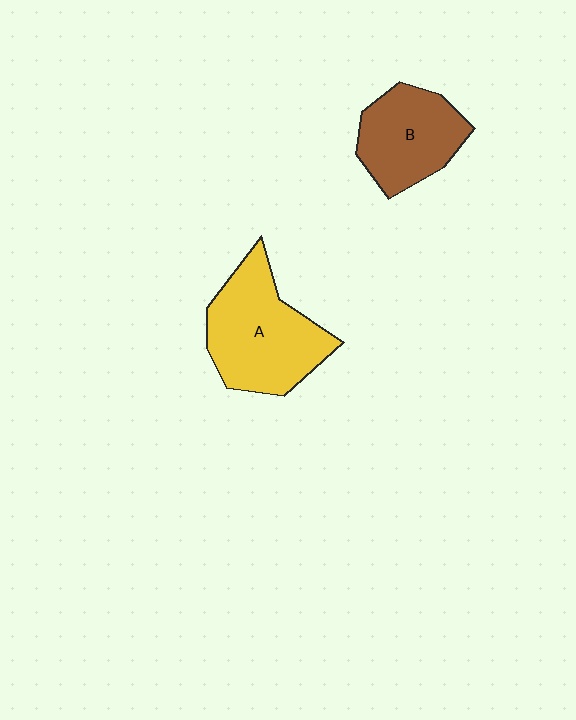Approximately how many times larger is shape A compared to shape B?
Approximately 1.3 times.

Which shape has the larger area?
Shape A (yellow).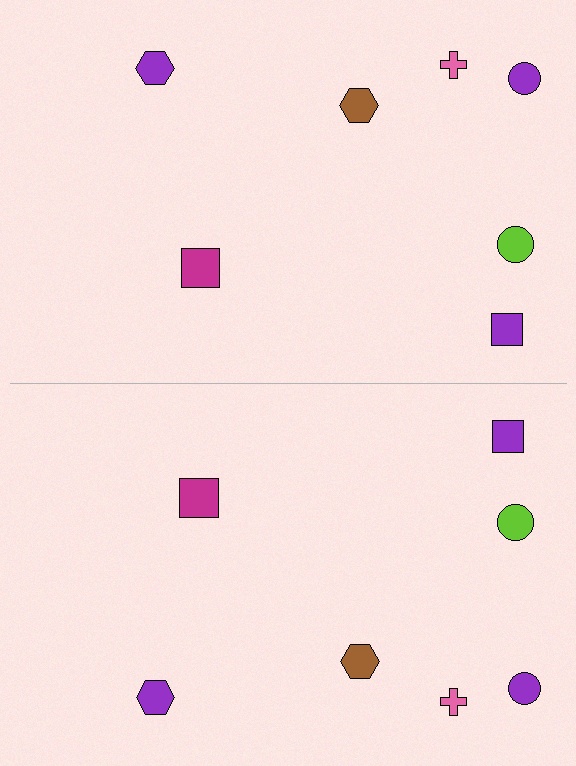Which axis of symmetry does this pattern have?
The pattern has a horizontal axis of symmetry running through the center of the image.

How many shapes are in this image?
There are 14 shapes in this image.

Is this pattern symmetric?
Yes, this pattern has bilateral (reflection) symmetry.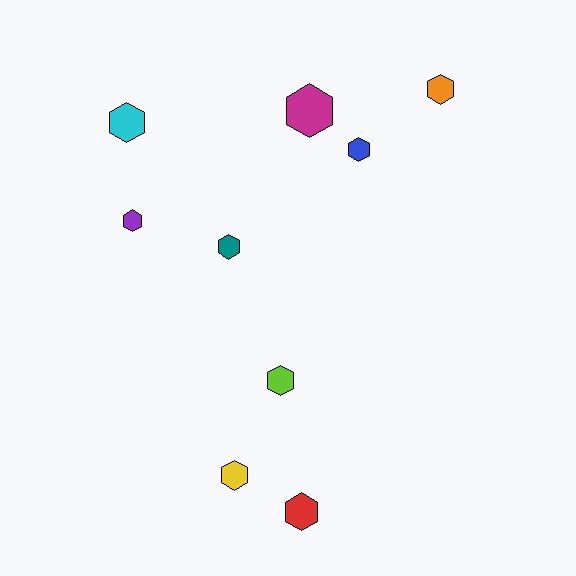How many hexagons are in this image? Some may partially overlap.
There are 9 hexagons.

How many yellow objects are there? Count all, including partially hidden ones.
There is 1 yellow object.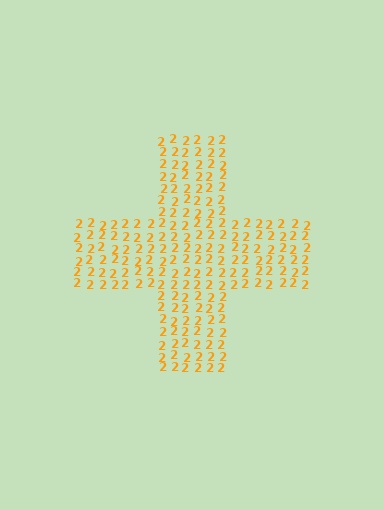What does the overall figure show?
The overall figure shows a cross.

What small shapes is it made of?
It is made of small digit 2's.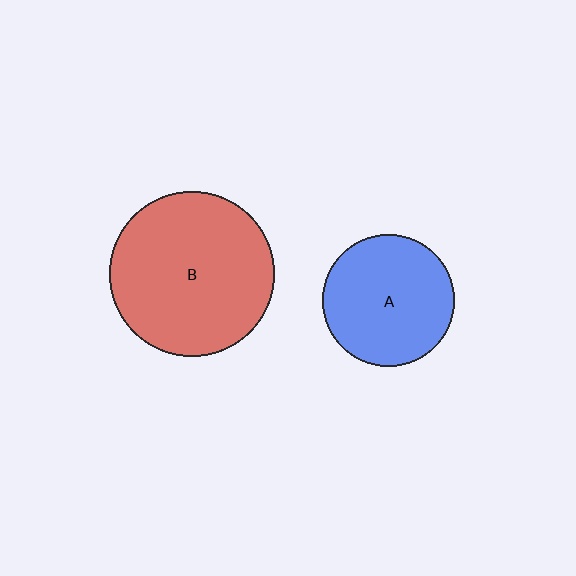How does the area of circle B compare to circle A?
Approximately 1.6 times.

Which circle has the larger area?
Circle B (red).